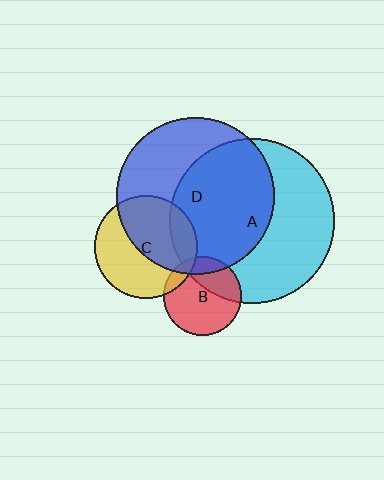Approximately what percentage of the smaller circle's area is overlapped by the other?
Approximately 50%.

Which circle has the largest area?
Circle A (cyan).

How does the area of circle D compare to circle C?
Approximately 2.3 times.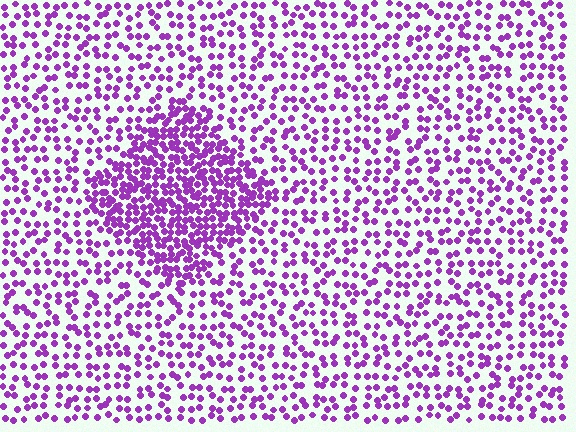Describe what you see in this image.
The image contains small purple elements arranged at two different densities. A diamond-shaped region is visible where the elements are more densely packed than the surrounding area.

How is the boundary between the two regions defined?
The boundary is defined by a change in element density (approximately 2.2x ratio). All elements are the same color, size, and shape.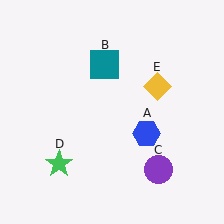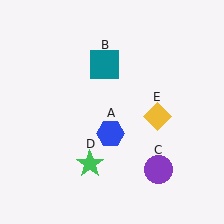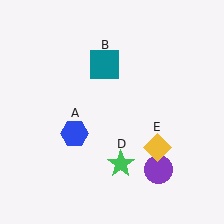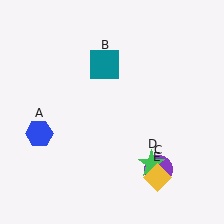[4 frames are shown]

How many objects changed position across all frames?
3 objects changed position: blue hexagon (object A), green star (object D), yellow diamond (object E).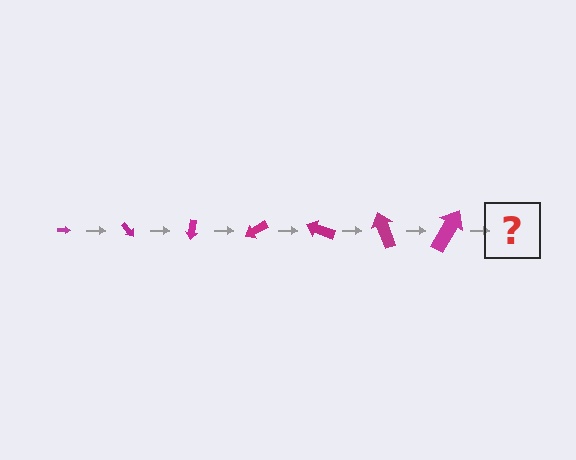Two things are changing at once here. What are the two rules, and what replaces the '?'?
The two rules are that the arrow grows larger each step and it rotates 50 degrees each step. The '?' should be an arrow, larger than the previous one and rotated 350 degrees from the start.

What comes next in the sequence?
The next element should be an arrow, larger than the previous one and rotated 350 degrees from the start.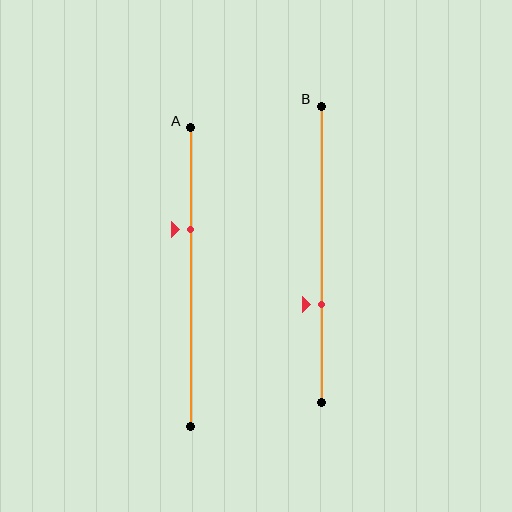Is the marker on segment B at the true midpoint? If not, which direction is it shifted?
No, the marker on segment B is shifted downward by about 17% of the segment length.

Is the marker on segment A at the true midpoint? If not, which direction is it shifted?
No, the marker on segment A is shifted upward by about 16% of the segment length.